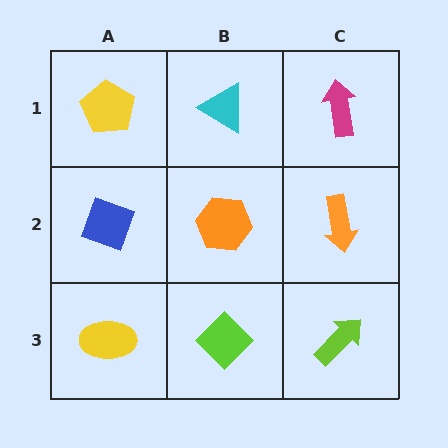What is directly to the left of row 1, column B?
A yellow pentagon.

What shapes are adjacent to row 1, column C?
An orange arrow (row 2, column C), a cyan triangle (row 1, column B).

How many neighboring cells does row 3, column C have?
2.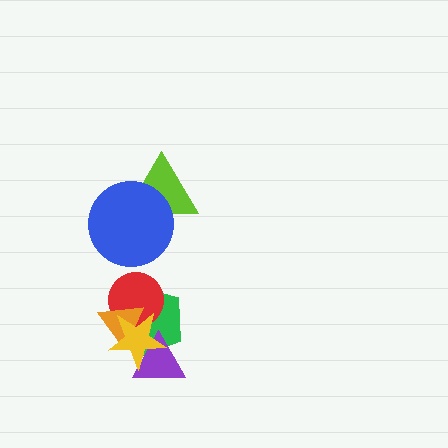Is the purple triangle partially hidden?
Yes, it is partially covered by another shape.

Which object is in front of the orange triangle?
The yellow star is in front of the orange triangle.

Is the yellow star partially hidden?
No, no other shape covers it.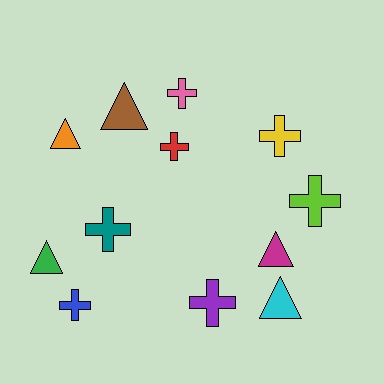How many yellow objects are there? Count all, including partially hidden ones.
There is 1 yellow object.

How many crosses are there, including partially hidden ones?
There are 7 crosses.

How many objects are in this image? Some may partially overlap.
There are 12 objects.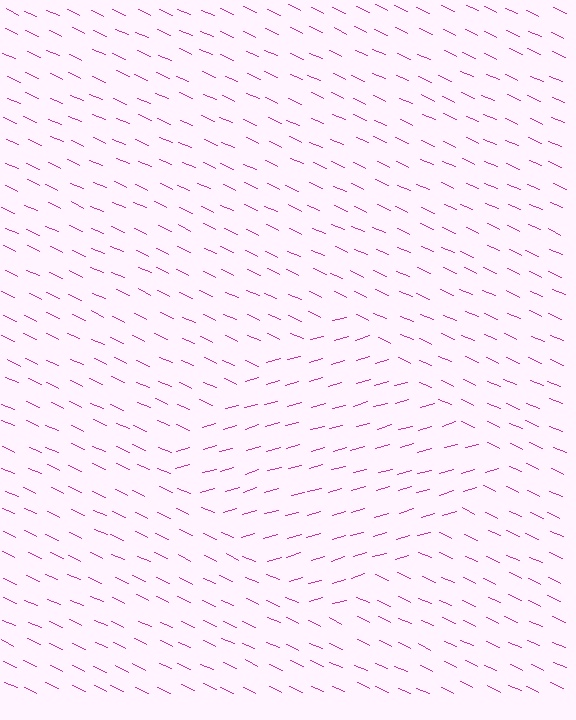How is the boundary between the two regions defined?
The boundary is defined purely by a change in line orientation (approximately 40 degrees difference). All lines are the same color and thickness.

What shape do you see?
I see a diamond.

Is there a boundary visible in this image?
Yes, there is a texture boundary formed by a change in line orientation.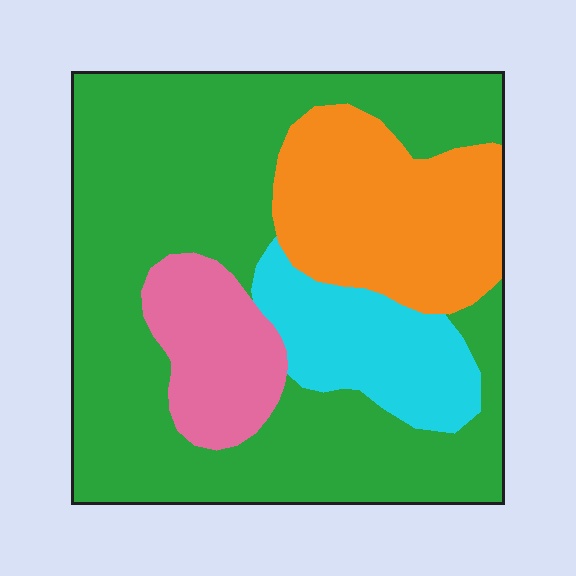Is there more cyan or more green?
Green.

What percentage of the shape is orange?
Orange takes up about one fifth (1/5) of the shape.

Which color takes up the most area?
Green, at roughly 60%.